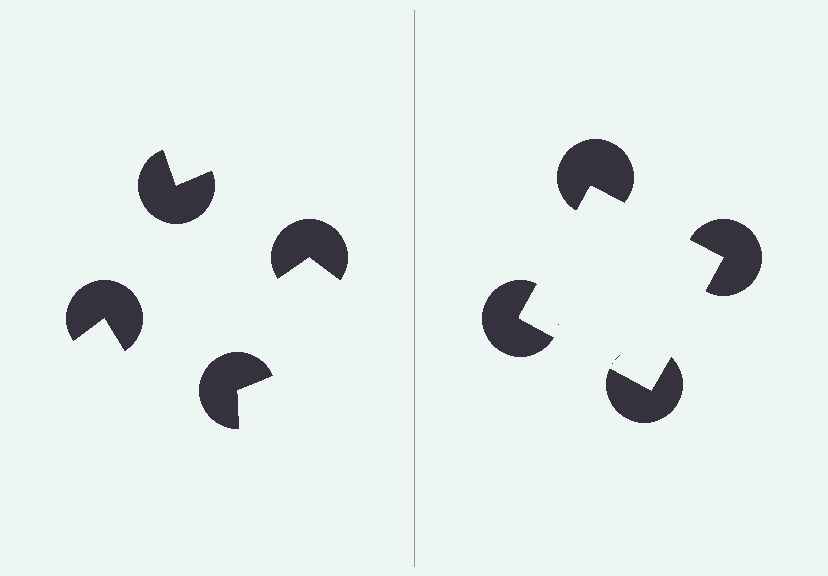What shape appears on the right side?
An illusory square.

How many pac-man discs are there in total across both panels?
8 — 4 on each side.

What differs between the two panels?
The pac-man discs are positioned identically on both sides; only the wedge orientations differ. On the right they align to a square; on the left they are misaligned.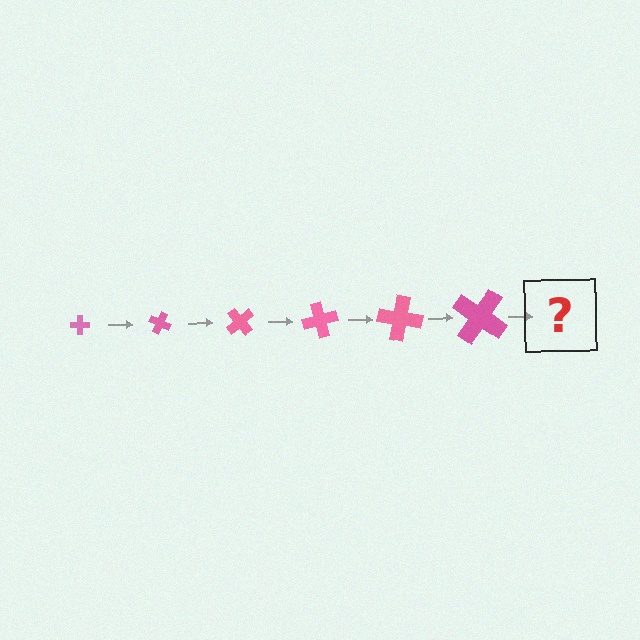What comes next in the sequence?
The next element should be a cross, larger than the previous one and rotated 150 degrees from the start.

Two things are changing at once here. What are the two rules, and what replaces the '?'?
The two rules are that the cross grows larger each step and it rotates 25 degrees each step. The '?' should be a cross, larger than the previous one and rotated 150 degrees from the start.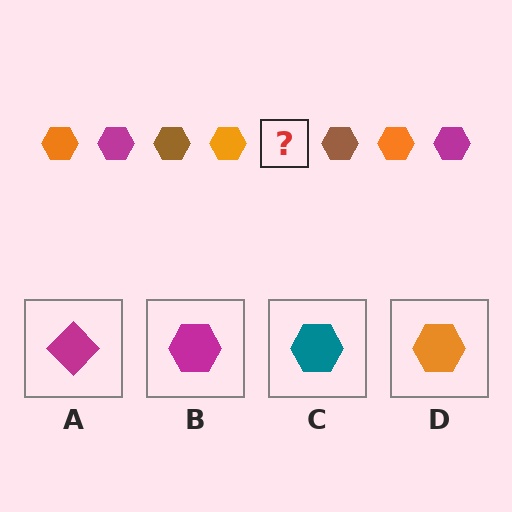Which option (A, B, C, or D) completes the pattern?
B.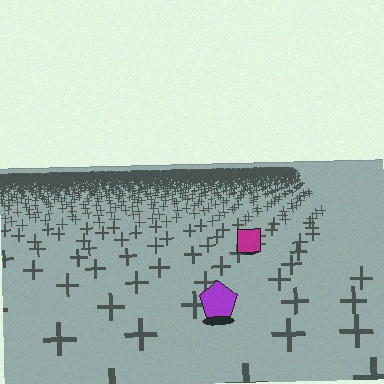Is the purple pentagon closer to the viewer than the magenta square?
Yes. The purple pentagon is closer — you can tell from the texture gradient: the ground texture is coarser near it.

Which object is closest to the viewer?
The purple pentagon is closest. The texture marks near it are larger and more spread out.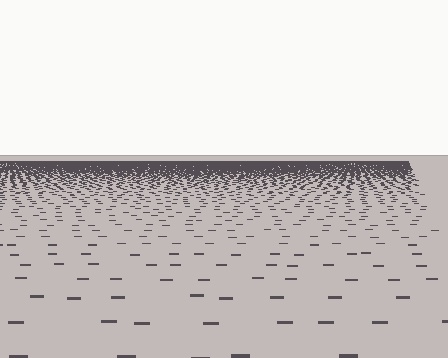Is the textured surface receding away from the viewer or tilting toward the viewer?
The surface is receding away from the viewer. Texture elements get smaller and denser toward the top.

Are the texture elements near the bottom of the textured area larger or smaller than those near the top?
Larger. Near the bottom, elements are closer to the viewer and appear at a bigger on-screen size.